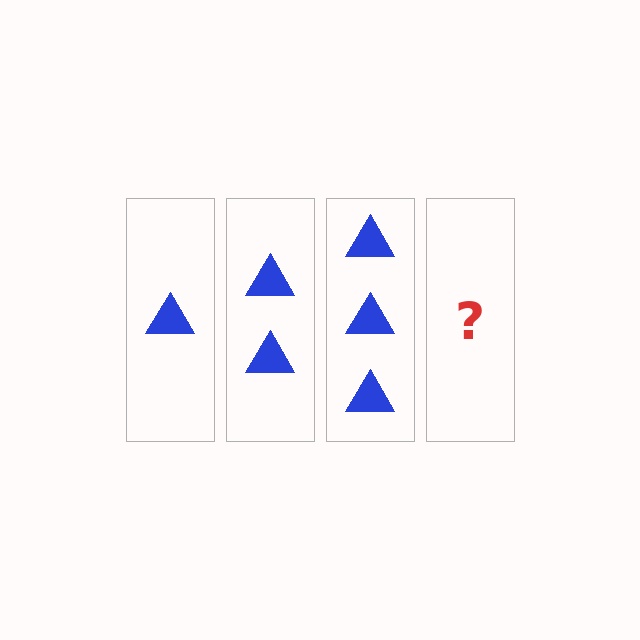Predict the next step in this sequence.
The next step is 4 triangles.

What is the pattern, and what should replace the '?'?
The pattern is that each step adds one more triangle. The '?' should be 4 triangles.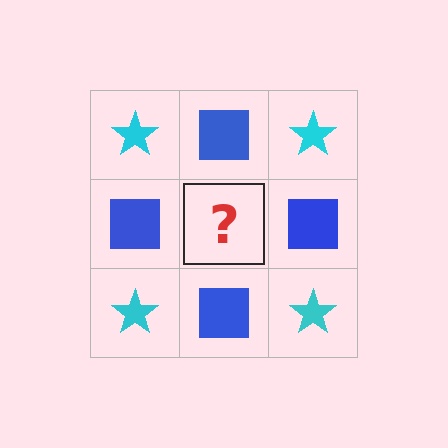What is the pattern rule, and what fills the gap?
The rule is that it alternates cyan star and blue square in a checkerboard pattern. The gap should be filled with a cyan star.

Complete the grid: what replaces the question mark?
The question mark should be replaced with a cyan star.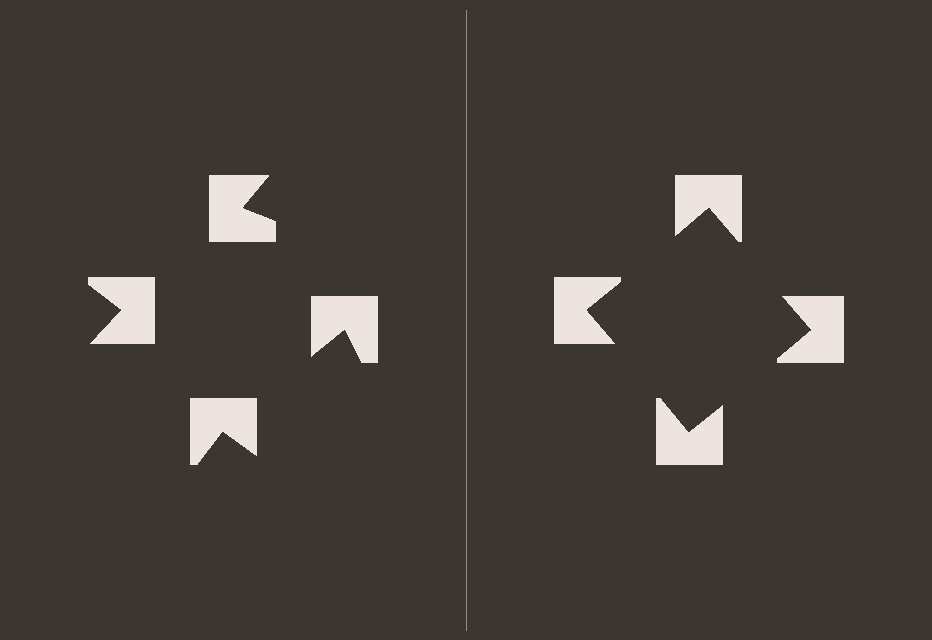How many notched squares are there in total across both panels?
8 — 4 on each side.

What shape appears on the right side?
An illusory square.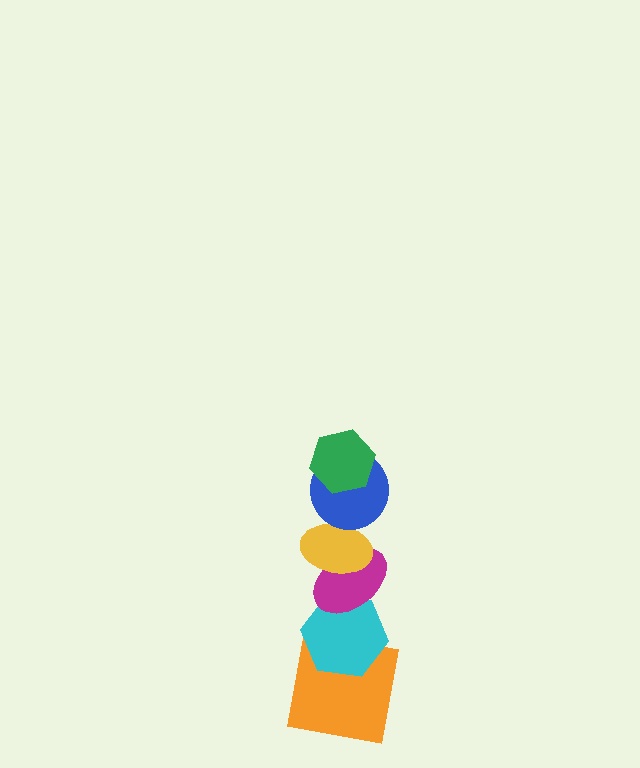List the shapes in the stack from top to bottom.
From top to bottom: the green hexagon, the blue circle, the yellow ellipse, the magenta ellipse, the cyan hexagon, the orange square.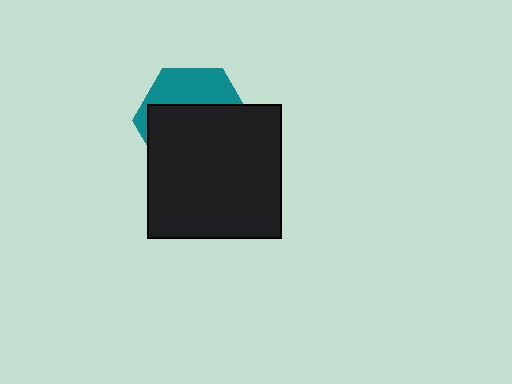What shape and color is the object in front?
The object in front is a black square.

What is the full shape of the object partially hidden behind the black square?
The partially hidden object is a teal hexagon.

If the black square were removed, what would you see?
You would see the complete teal hexagon.